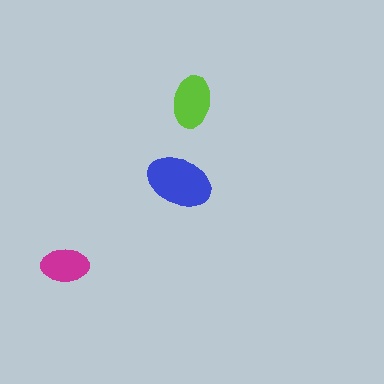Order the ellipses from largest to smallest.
the blue one, the lime one, the magenta one.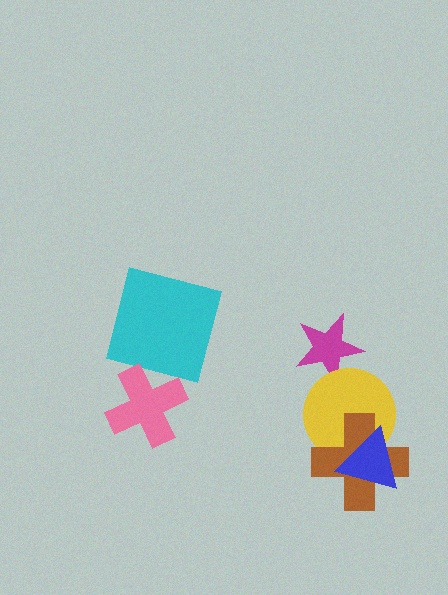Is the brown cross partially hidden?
Yes, it is partially covered by another shape.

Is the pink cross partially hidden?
No, no other shape covers it.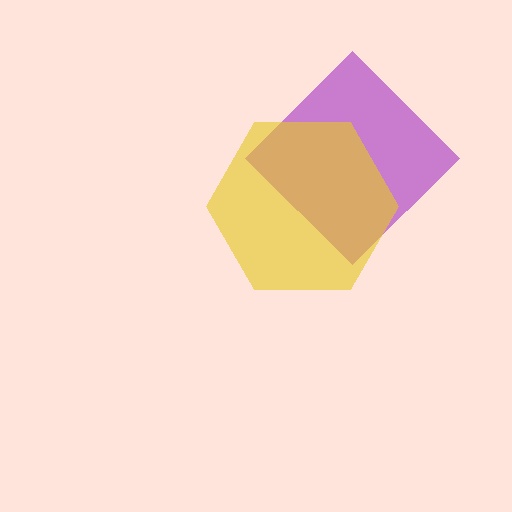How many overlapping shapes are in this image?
There are 2 overlapping shapes in the image.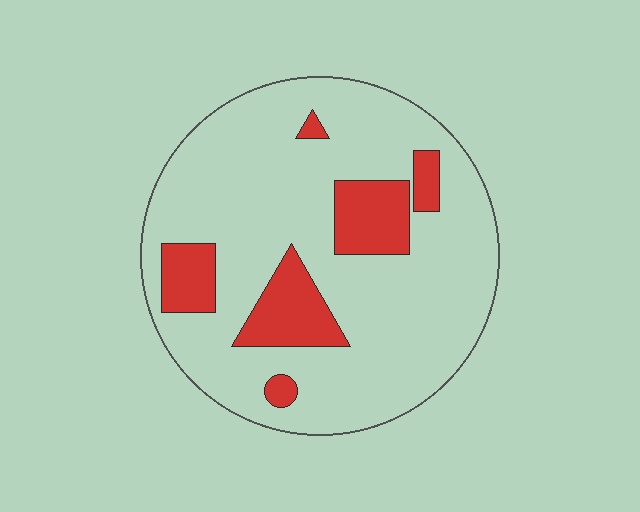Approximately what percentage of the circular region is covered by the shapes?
Approximately 20%.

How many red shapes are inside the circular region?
6.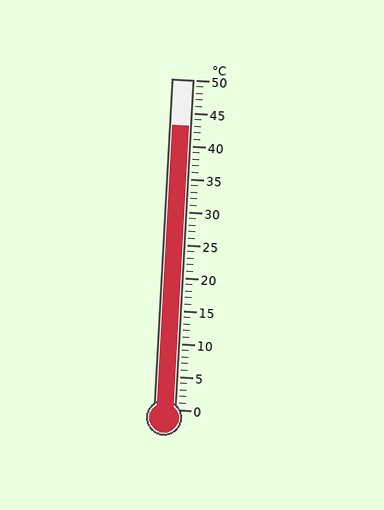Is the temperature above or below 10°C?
The temperature is above 10°C.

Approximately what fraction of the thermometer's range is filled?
The thermometer is filled to approximately 85% of its range.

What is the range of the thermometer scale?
The thermometer scale ranges from 0°C to 50°C.